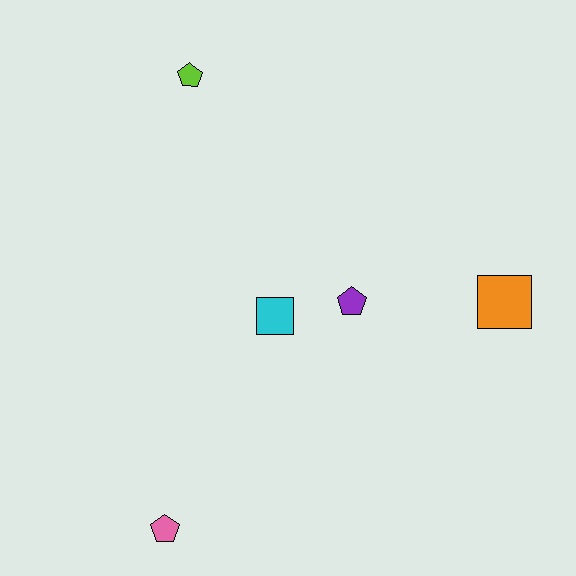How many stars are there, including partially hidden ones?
There are no stars.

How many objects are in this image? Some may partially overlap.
There are 5 objects.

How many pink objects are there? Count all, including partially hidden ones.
There is 1 pink object.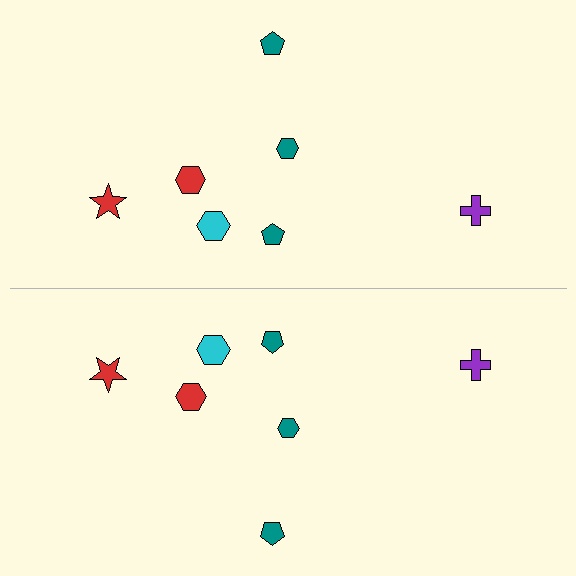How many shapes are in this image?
There are 14 shapes in this image.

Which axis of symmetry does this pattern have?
The pattern has a horizontal axis of symmetry running through the center of the image.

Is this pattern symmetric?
Yes, this pattern has bilateral (reflection) symmetry.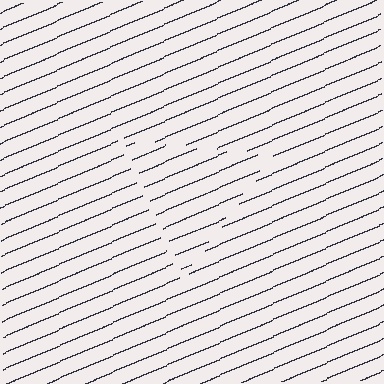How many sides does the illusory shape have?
3 sides — the line-ends trace a triangle.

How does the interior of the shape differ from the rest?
The interior of the shape contains the same grating, shifted by half a period — the contour is defined by the phase discontinuity where line-ends from the inner and outer gratings abut.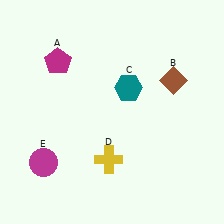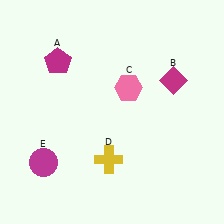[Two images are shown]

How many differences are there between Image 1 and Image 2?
There are 2 differences between the two images.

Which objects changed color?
B changed from brown to magenta. C changed from teal to pink.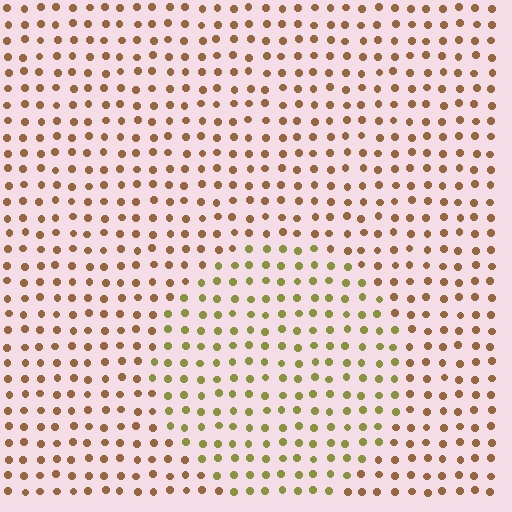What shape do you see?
I see a circle.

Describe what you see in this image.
The image is filled with small brown elements in a uniform arrangement. A circle-shaped region is visible where the elements are tinted to a slightly different hue, forming a subtle color boundary.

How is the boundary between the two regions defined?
The boundary is defined purely by a slight shift in hue (about 42 degrees). Spacing, size, and orientation are identical on both sides.